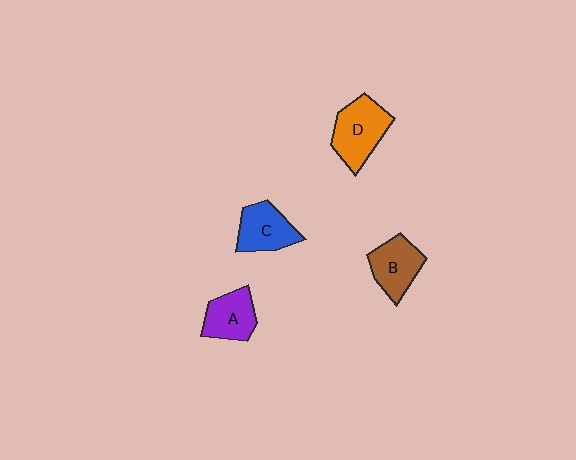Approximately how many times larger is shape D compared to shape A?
Approximately 1.3 times.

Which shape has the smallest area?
Shape A (purple).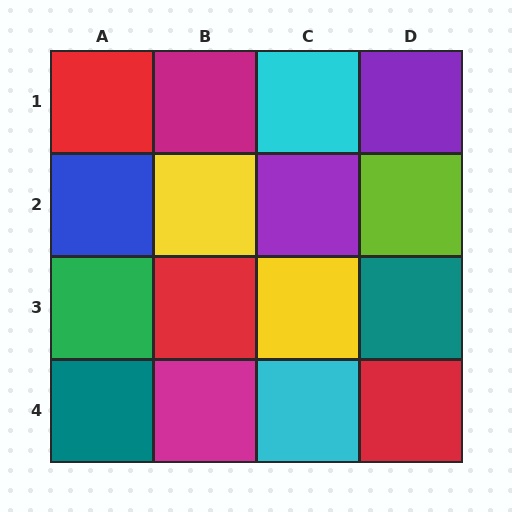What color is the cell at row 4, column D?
Red.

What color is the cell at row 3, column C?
Yellow.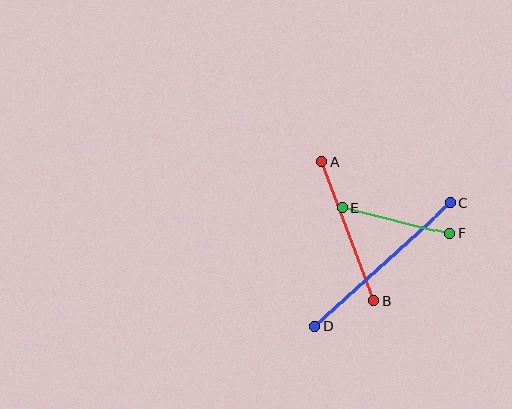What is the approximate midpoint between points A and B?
The midpoint is at approximately (348, 231) pixels.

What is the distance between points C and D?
The distance is approximately 183 pixels.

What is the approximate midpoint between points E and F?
The midpoint is at approximately (396, 221) pixels.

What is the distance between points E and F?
The distance is approximately 110 pixels.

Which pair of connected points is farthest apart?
Points C and D are farthest apart.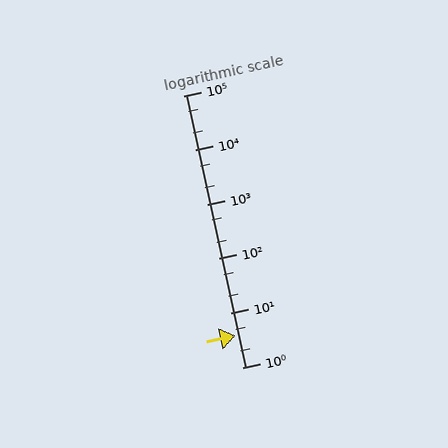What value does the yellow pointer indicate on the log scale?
The pointer indicates approximately 3.8.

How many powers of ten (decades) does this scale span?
The scale spans 5 decades, from 1 to 100000.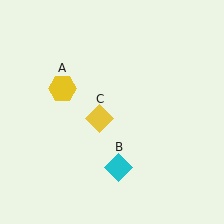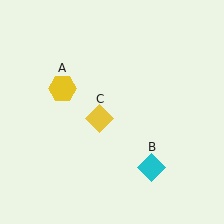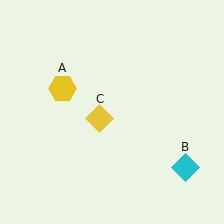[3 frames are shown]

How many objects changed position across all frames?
1 object changed position: cyan diamond (object B).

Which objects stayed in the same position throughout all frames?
Yellow hexagon (object A) and yellow diamond (object C) remained stationary.